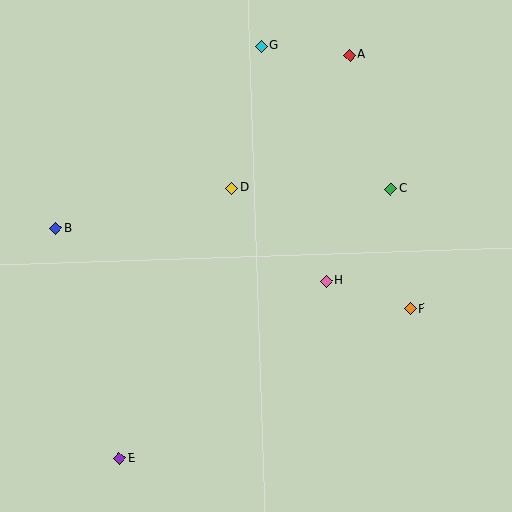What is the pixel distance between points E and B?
The distance between E and B is 239 pixels.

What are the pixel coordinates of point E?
Point E is at (120, 459).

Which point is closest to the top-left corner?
Point B is closest to the top-left corner.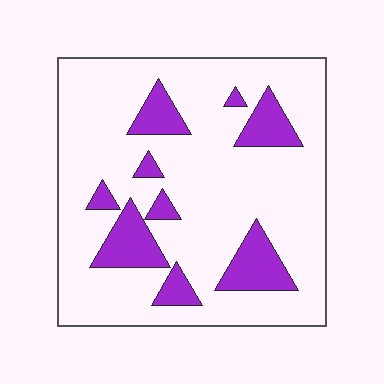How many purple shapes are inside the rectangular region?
9.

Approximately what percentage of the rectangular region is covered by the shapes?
Approximately 20%.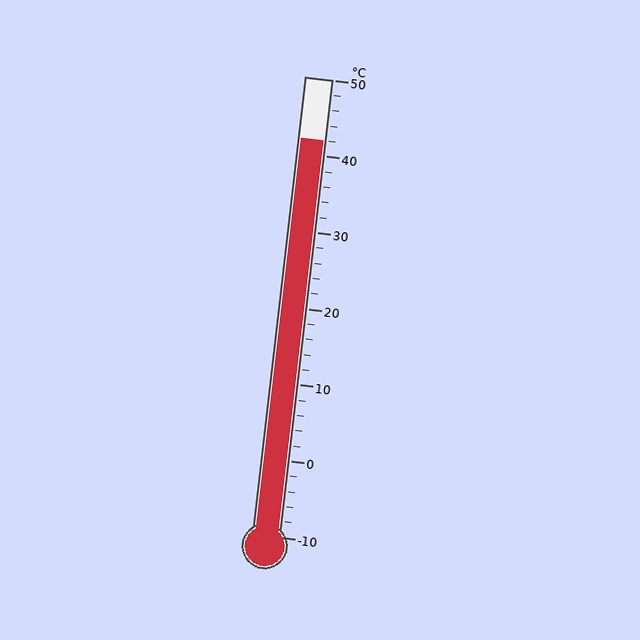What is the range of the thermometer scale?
The thermometer scale ranges from -10°C to 50°C.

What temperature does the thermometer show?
The thermometer shows approximately 42°C.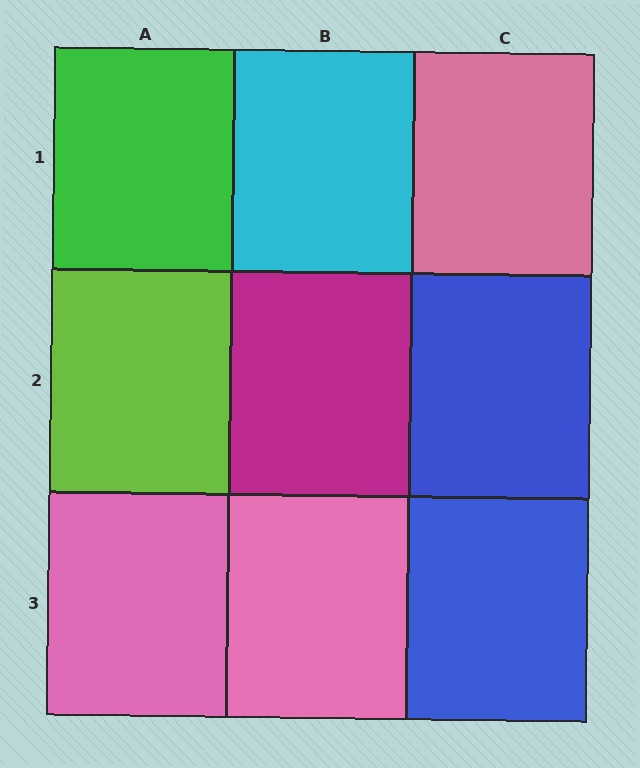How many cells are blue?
2 cells are blue.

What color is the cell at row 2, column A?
Lime.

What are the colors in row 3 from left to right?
Pink, pink, blue.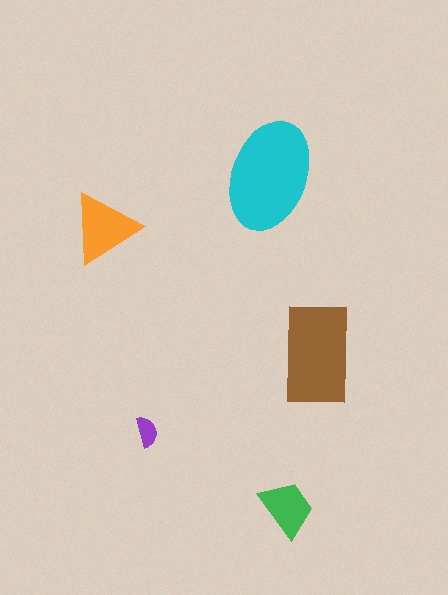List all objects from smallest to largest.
The purple semicircle, the green trapezoid, the orange triangle, the brown rectangle, the cyan ellipse.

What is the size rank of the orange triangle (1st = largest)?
3rd.